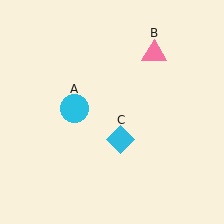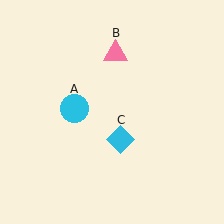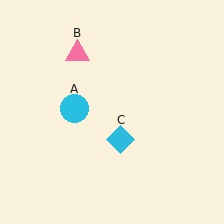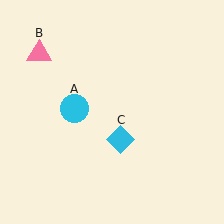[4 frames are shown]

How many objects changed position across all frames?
1 object changed position: pink triangle (object B).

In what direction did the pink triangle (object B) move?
The pink triangle (object B) moved left.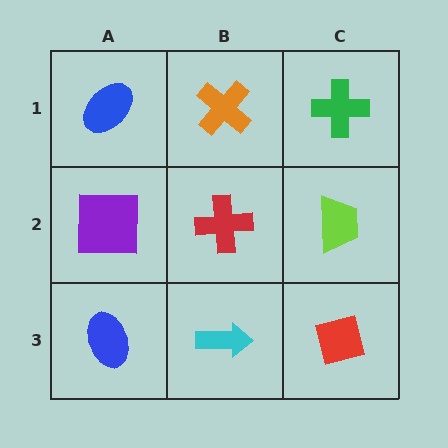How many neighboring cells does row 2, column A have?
3.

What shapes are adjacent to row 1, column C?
A lime trapezoid (row 2, column C), an orange cross (row 1, column B).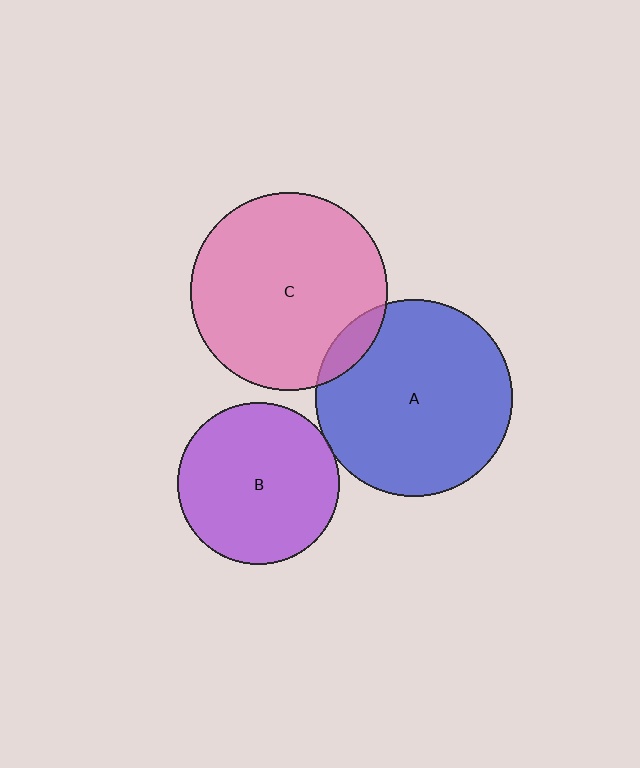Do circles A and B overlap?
Yes.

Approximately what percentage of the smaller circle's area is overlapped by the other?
Approximately 5%.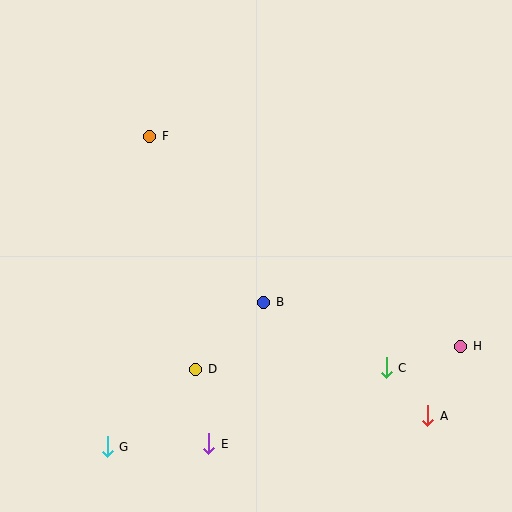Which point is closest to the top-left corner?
Point F is closest to the top-left corner.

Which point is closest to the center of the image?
Point B at (264, 302) is closest to the center.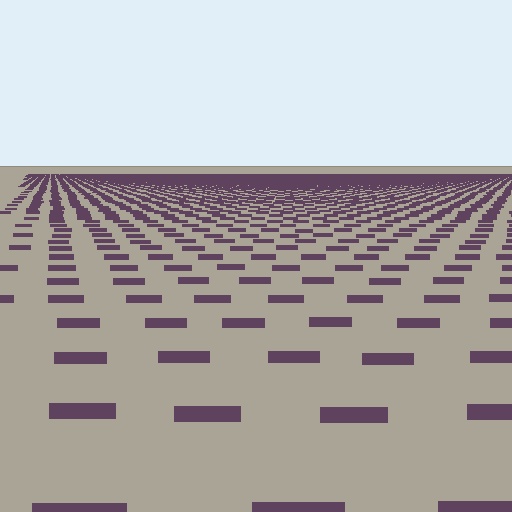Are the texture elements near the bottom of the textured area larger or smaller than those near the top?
Larger. Near the bottom, elements are closer to the viewer and appear at a bigger on-screen size.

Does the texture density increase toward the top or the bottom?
Density increases toward the top.